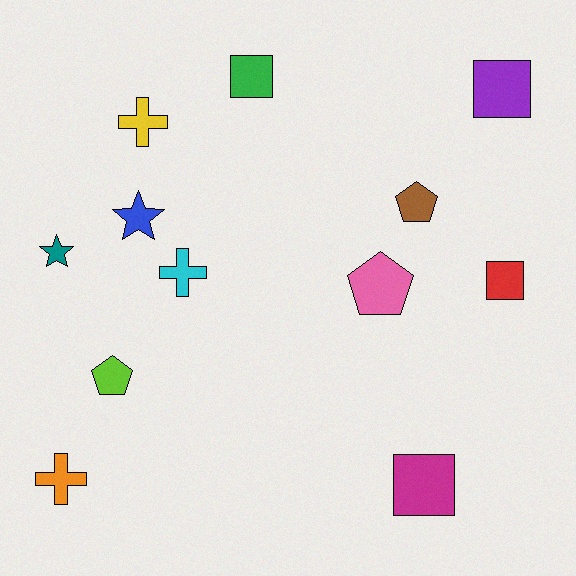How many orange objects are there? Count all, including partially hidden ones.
There is 1 orange object.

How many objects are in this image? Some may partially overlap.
There are 12 objects.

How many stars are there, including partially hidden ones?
There are 2 stars.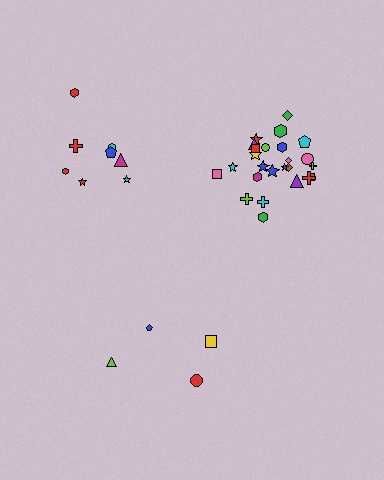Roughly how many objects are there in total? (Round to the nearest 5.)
Roughly 35 objects in total.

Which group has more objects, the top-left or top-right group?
The top-right group.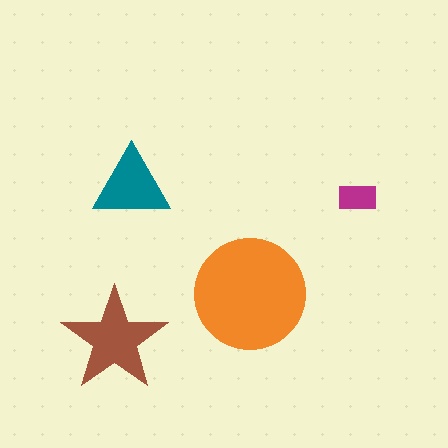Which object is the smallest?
The magenta rectangle.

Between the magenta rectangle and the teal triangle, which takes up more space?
The teal triangle.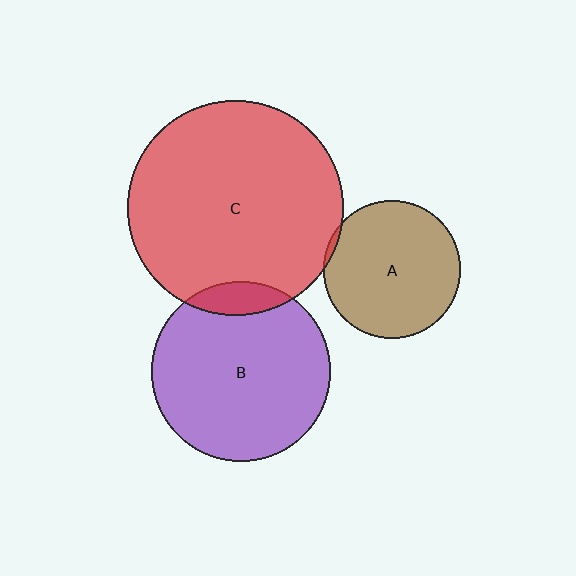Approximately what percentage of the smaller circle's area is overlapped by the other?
Approximately 10%.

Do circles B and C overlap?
Yes.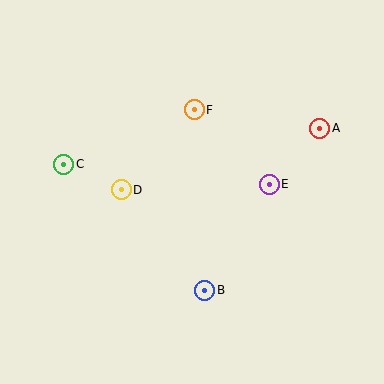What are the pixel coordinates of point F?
Point F is at (194, 110).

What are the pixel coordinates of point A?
Point A is at (320, 128).